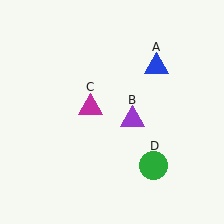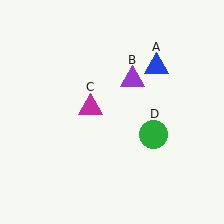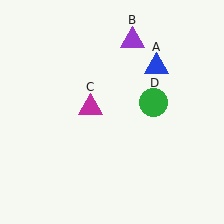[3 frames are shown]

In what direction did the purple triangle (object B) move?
The purple triangle (object B) moved up.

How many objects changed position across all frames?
2 objects changed position: purple triangle (object B), green circle (object D).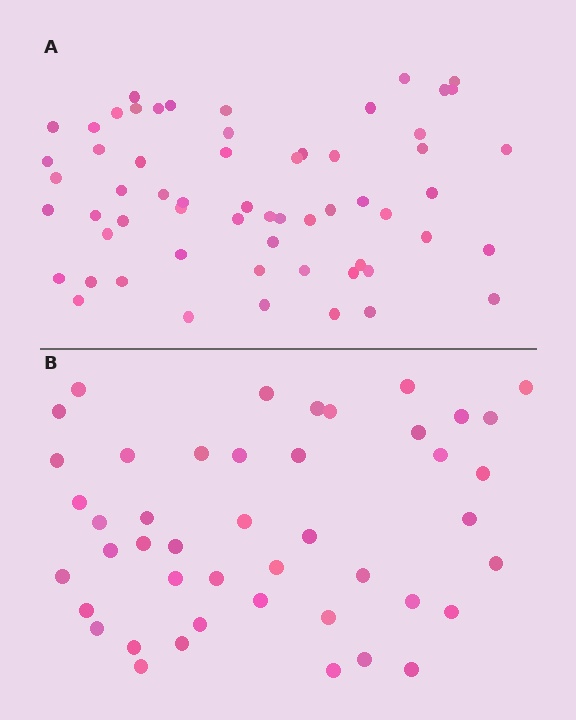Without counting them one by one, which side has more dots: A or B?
Region A (the top region) has more dots.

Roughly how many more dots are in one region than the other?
Region A has approximately 15 more dots than region B.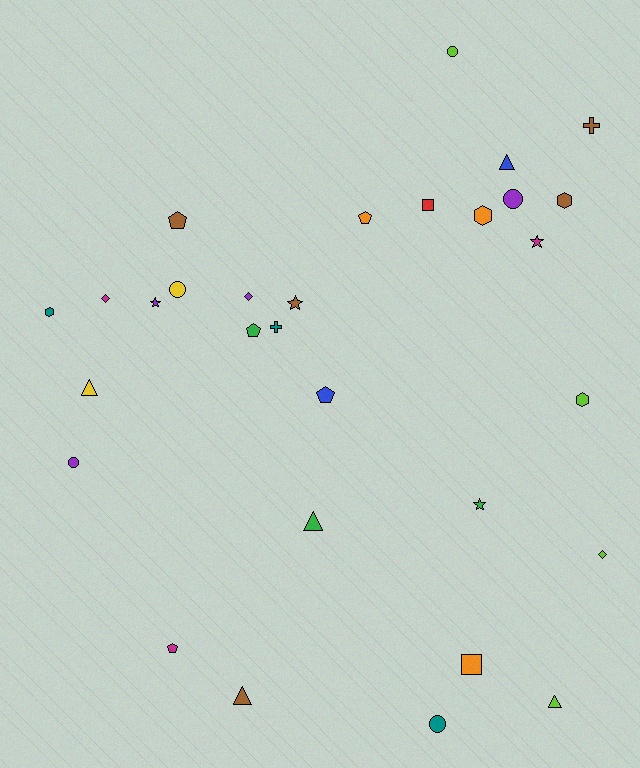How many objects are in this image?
There are 30 objects.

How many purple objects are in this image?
There are 4 purple objects.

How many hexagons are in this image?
There are 4 hexagons.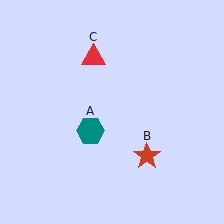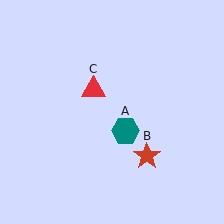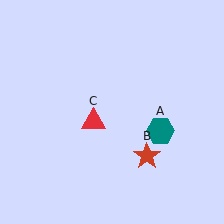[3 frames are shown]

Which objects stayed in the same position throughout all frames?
Red star (object B) remained stationary.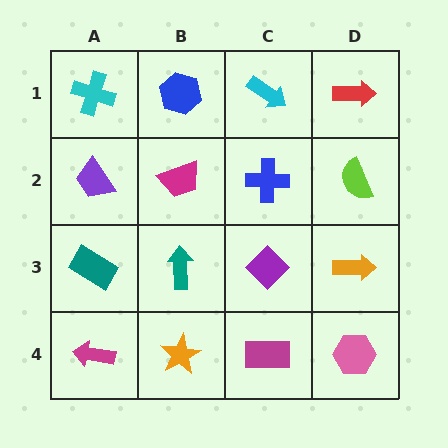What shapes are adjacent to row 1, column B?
A magenta trapezoid (row 2, column B), a cyan cross (row 1, column A), a cyan arrow (row 1, column C).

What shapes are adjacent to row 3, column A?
A purple trapezoid (row 2, column A), a magenta arrow (row 4, column A), a teal arrow (row 3, column B).